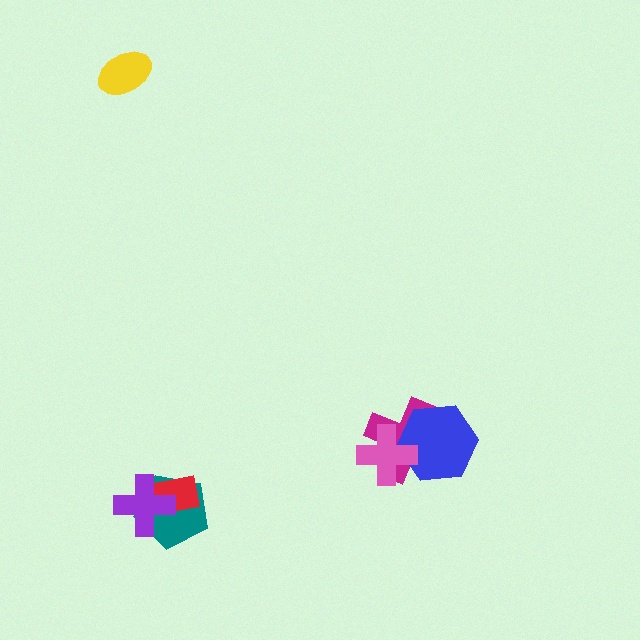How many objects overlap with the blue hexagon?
2 objects overlap with the blue hexagon.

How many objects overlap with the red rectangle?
2 objects overlap with the red rectangle.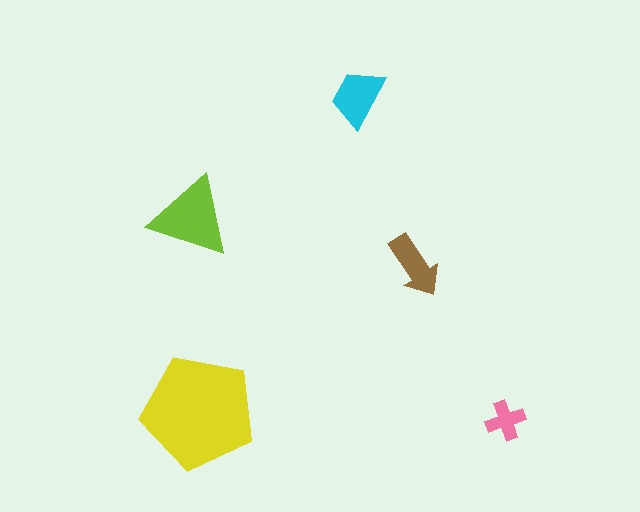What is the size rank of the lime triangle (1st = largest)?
2nd.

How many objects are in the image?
There are 5 objects in the image.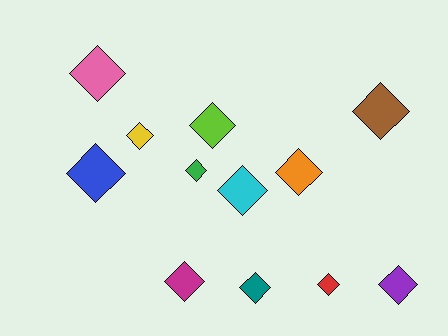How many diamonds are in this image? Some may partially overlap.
There are 12 diamonds.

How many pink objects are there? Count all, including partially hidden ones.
There is 1 pink object.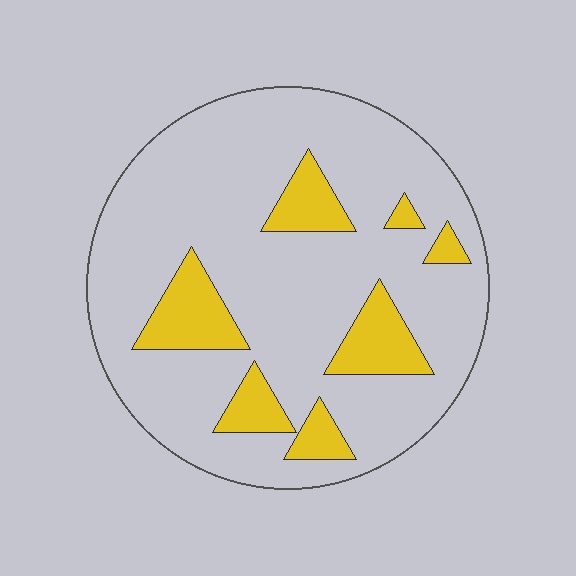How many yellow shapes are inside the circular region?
7.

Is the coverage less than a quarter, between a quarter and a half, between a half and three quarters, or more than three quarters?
Less than a quarter.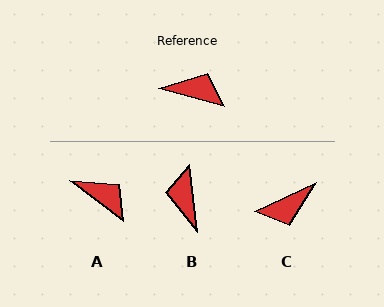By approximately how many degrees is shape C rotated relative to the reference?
Approximately 140 degrees clockwise.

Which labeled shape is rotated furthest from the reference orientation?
C, about 140 degrees away.